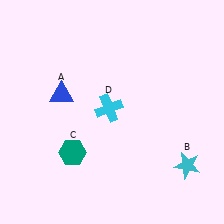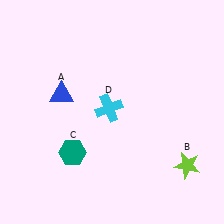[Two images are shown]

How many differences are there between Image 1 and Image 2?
There is 1 difference between the two images.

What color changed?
The star (B) changed from cyan in Image 1 to lime in Image 2.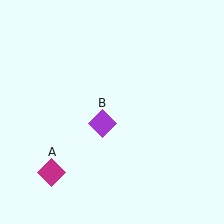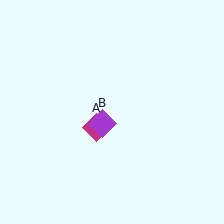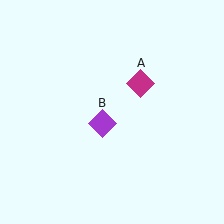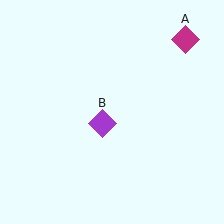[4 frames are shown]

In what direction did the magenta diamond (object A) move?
The magenta diamond (object A) moved up and to the right.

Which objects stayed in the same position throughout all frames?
Purple diamond (object B) remained stationary.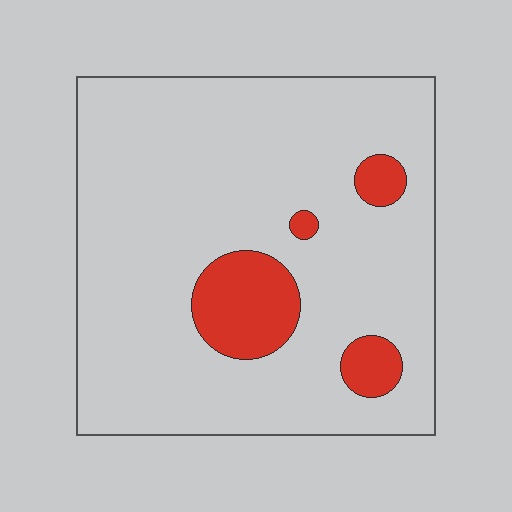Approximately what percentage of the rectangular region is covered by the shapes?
Approximately 10%.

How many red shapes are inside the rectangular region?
4.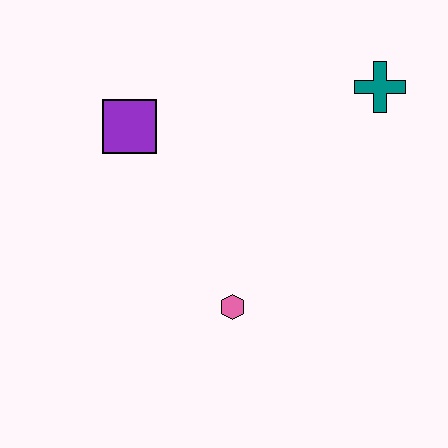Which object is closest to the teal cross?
The purple square is closest to the teal cross.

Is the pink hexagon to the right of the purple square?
Yes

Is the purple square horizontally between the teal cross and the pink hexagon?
No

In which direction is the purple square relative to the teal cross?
The purple square is to the left of the teal cross.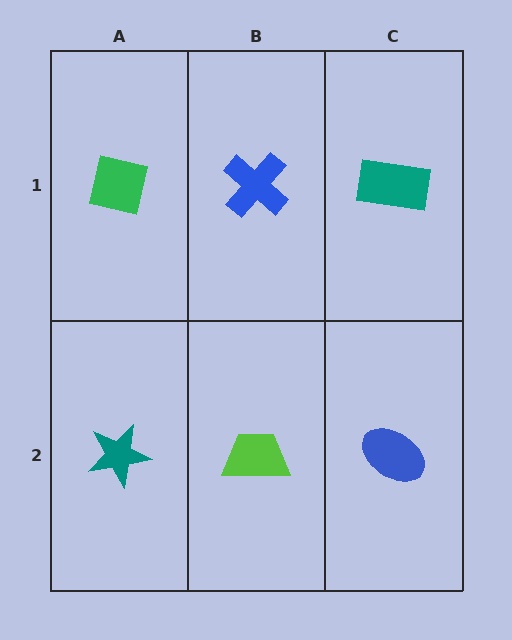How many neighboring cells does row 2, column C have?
2.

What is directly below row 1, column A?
A teal star.